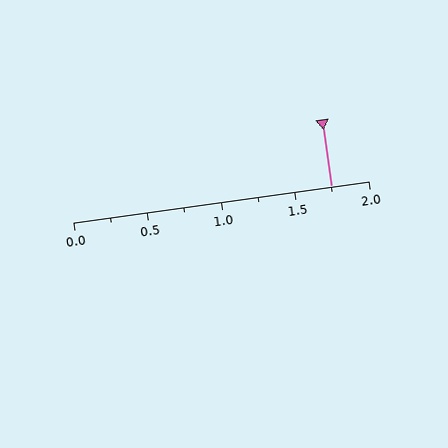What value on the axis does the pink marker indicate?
The marker indicates approximately 1.75.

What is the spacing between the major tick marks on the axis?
The major ticks are spaced 0.5 apart.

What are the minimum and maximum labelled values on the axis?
The axis runs from 0.0 to 2.0.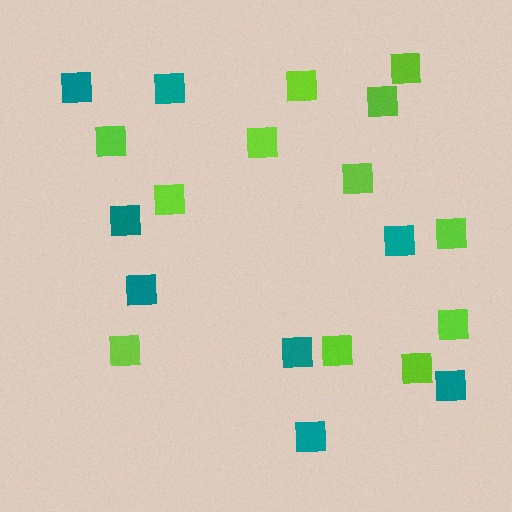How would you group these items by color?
There are 2 groups: one group of lime squares (12) and one group of teal squares (8).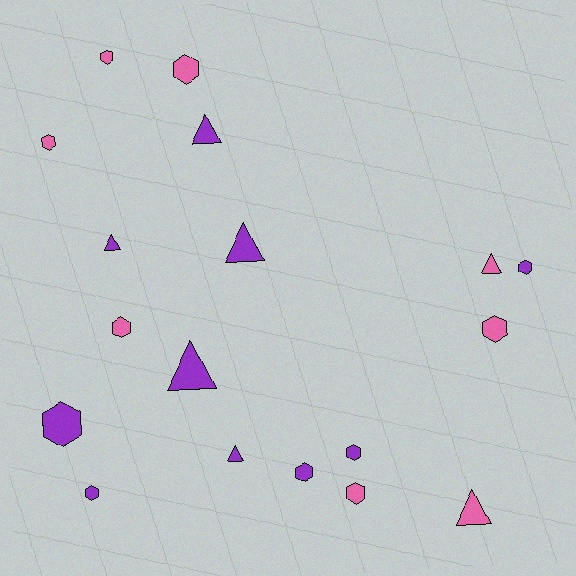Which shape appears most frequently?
Hexagon, with 11 objects.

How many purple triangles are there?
There are 5 purple triangles.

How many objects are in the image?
There are 18 objects.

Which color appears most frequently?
Purple, with 10 objects.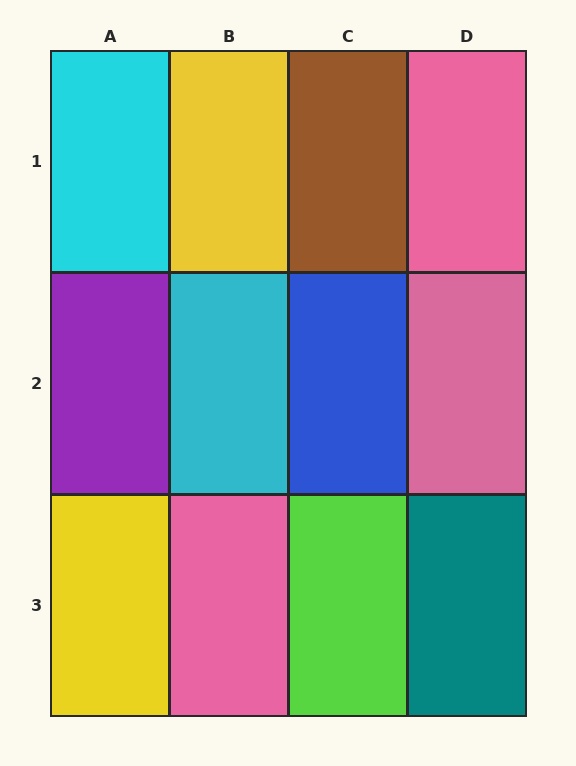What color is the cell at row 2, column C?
Blue.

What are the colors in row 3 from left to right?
Yellow, pink, lime, teal.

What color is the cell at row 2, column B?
Cyan.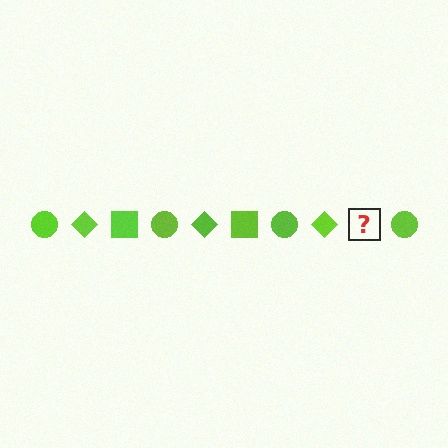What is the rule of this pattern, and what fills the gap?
The rule is that the pattern cycles through circle, diamond, square shapes in lime. The gap should be filled with a lime square.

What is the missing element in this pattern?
The missing element is a lime square.